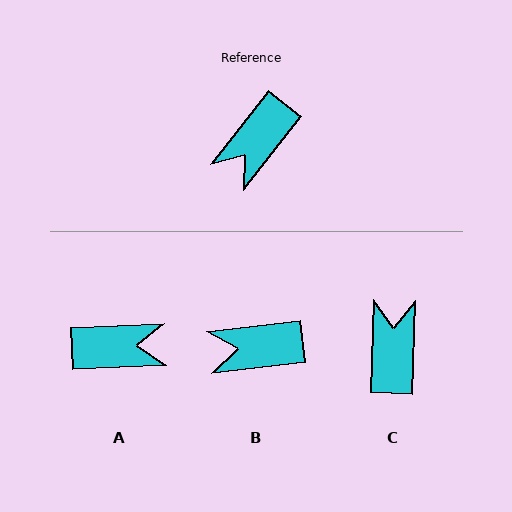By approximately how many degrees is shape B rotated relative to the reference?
Approximately 45 degrees clockwise.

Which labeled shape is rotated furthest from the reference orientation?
C, about 144 degrees away.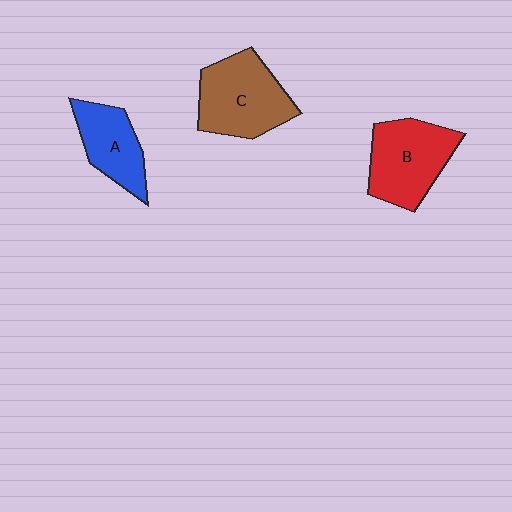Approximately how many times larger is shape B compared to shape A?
Approximately 1.4 times.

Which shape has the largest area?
Shape C (brown).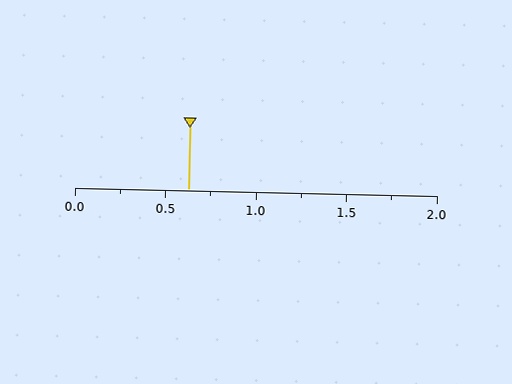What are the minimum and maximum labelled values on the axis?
The axis runs from 0.0 to 2.0.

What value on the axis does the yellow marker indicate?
The marker indicates approximately 0.62.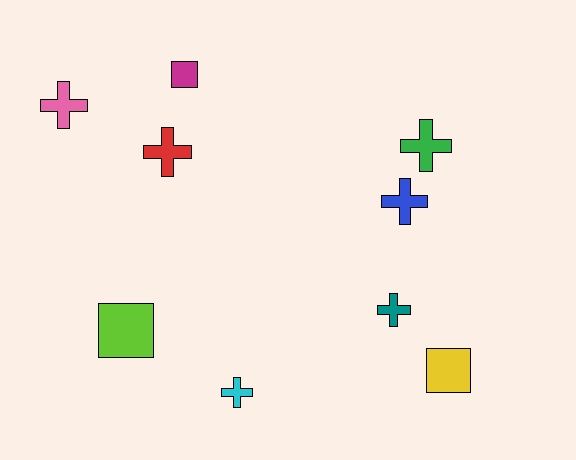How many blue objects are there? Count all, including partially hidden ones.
There is 1 blue object.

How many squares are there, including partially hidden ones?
There are 3 squares.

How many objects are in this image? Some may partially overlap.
There are 9 objects.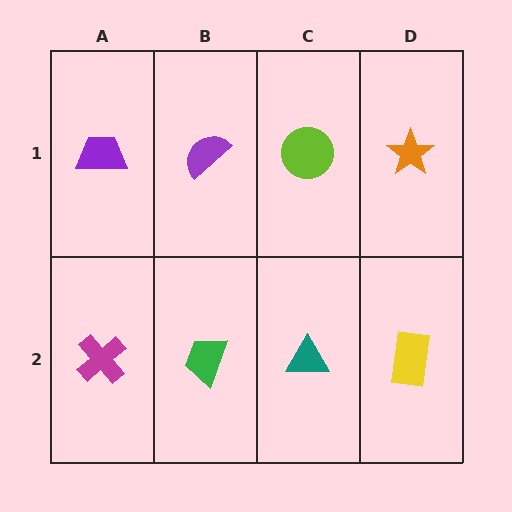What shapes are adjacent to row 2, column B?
A purple semicircle (row 1, column B), a magenta cross (row 2, column A), a teal triangle (row 2, column C).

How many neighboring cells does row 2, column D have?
2.